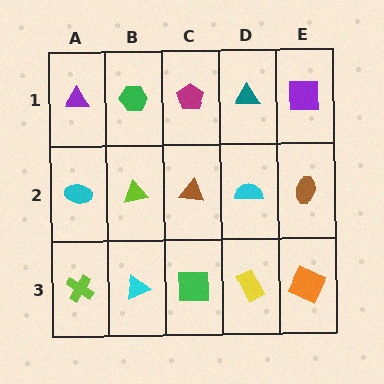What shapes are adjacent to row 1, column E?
A brown ellipse (row 2, column E), a teal triangle (row 1, column D).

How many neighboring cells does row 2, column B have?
4.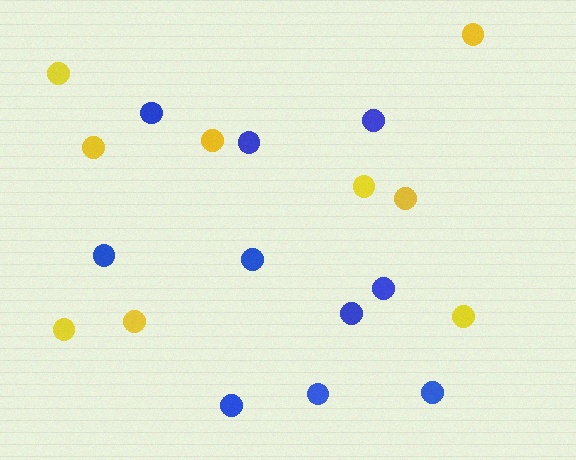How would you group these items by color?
There are 2 groups: one group of blue circles (10) and one group of yellow circles (9).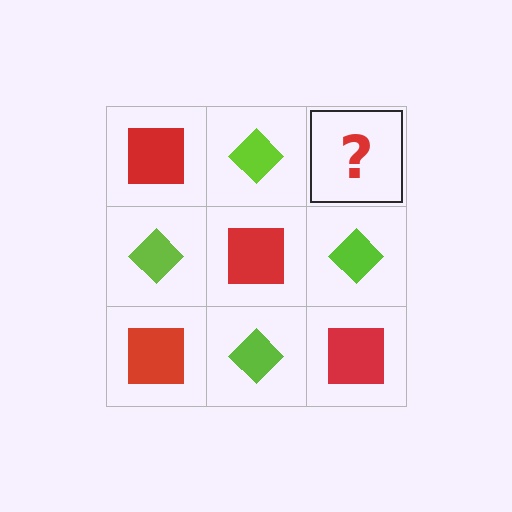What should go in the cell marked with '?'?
The missing cell should contain a red square.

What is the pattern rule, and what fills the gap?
The rule is that it alternates red square and lime diamond in a checkerboard pattern. The gap should be filled with a red square.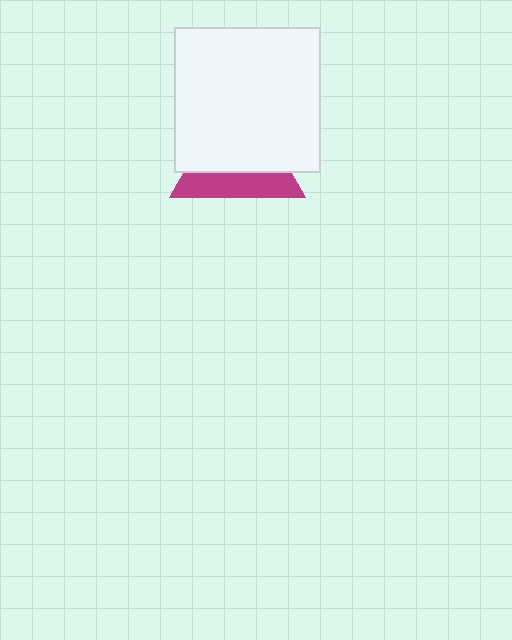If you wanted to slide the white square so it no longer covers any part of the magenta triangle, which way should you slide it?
Slide it up — that is the most direct way to separate the two shapes.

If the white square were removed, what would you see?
You would see the complete magenta triangle.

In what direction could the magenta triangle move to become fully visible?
The magenta triangle could move down. That would shift it out from behind the white square entirely.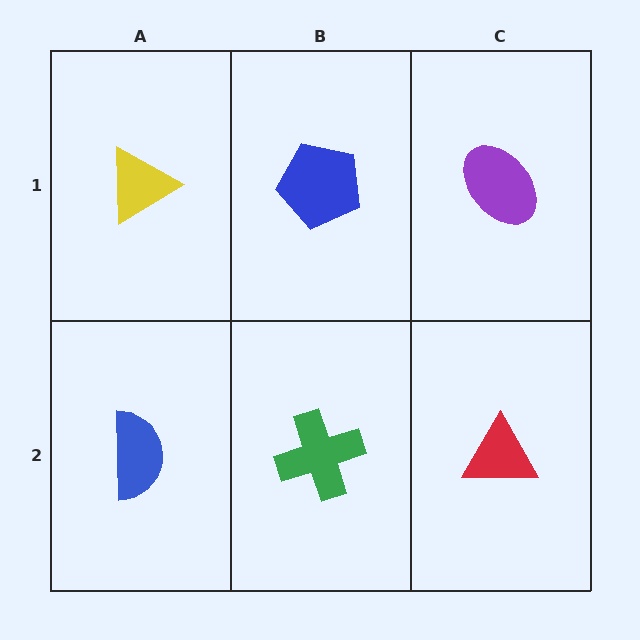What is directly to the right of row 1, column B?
A purple ellipse.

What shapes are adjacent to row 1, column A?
A blue semicircle (row 2, column A), a blue pentagon (row 1, column B).